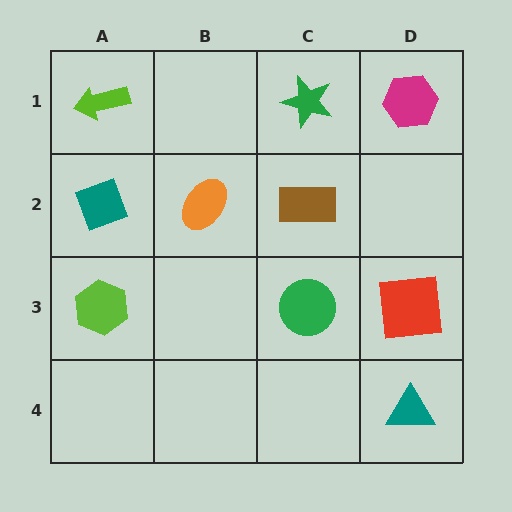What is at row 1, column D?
A magenta hexagon.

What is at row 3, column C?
A green circle.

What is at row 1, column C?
A green star.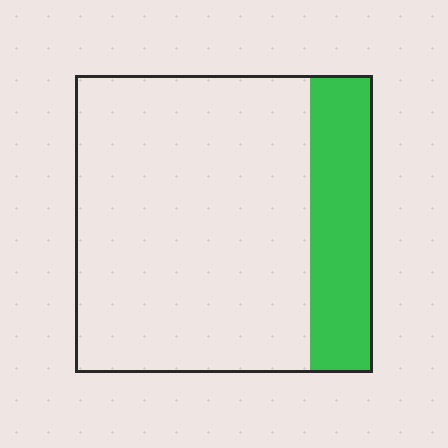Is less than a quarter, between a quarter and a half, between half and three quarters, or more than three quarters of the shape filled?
Less than a quarter.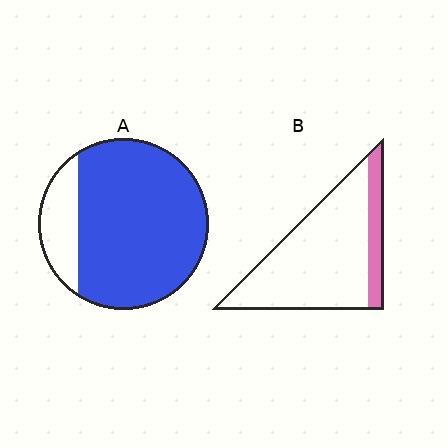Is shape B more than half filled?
No.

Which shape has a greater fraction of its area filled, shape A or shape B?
Shape A.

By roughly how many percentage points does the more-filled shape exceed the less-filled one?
By roughly 65 percentage points (A over B).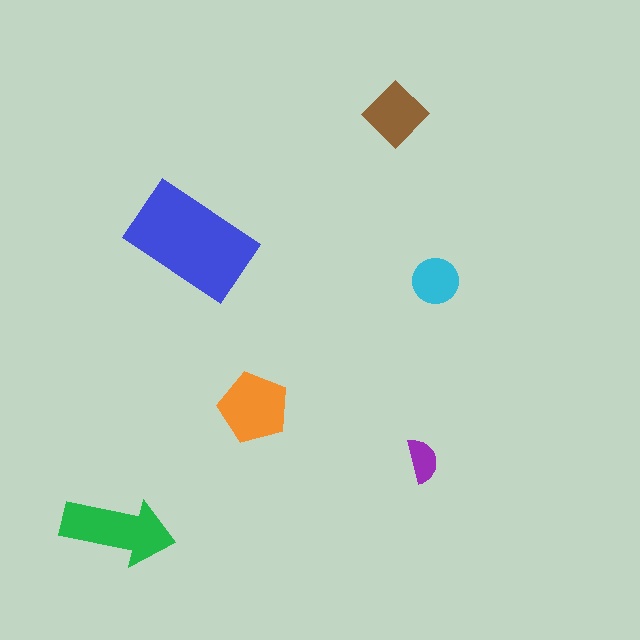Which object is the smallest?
The purple semicircle.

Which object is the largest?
The blue rectangle.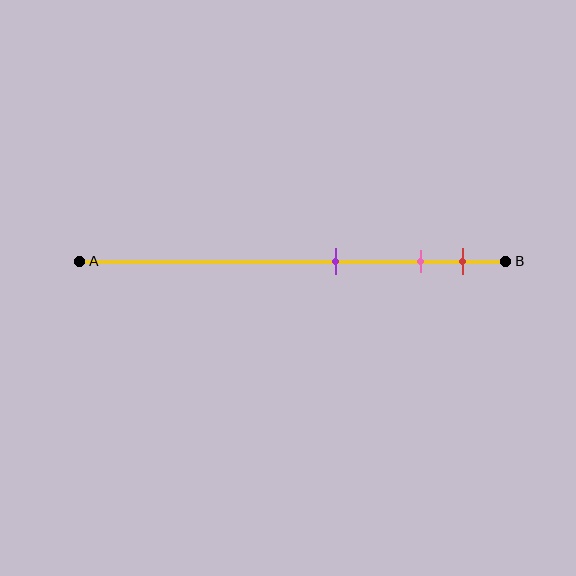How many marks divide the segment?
There are 3 marks dividing the segment.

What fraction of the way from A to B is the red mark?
The red mark is approximately 90% (0.9) of the way from A to B.